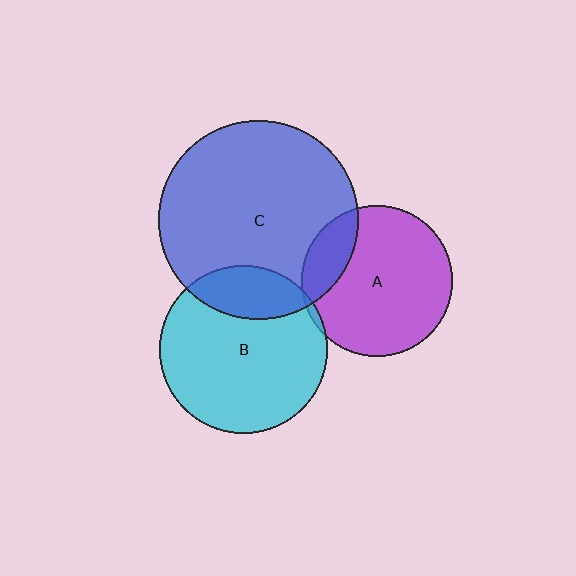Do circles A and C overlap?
Yes.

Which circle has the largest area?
Circle C (blue).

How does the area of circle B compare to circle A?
Approximately 1.2 times.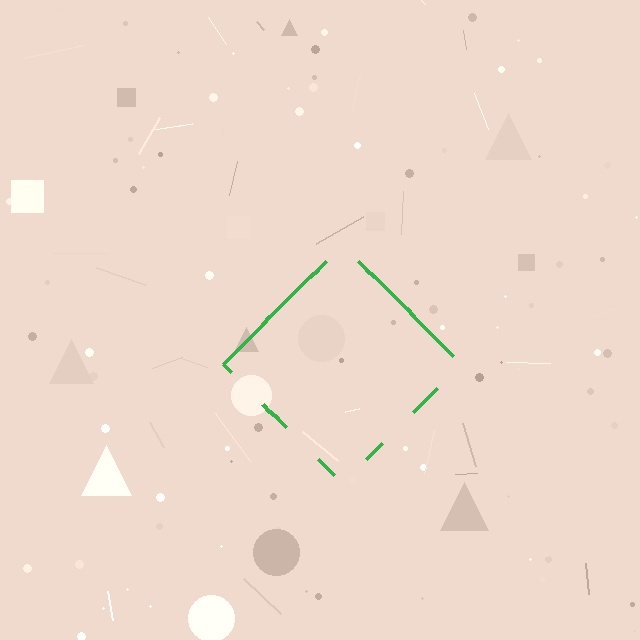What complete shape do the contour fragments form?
The contour fragments form a diamond.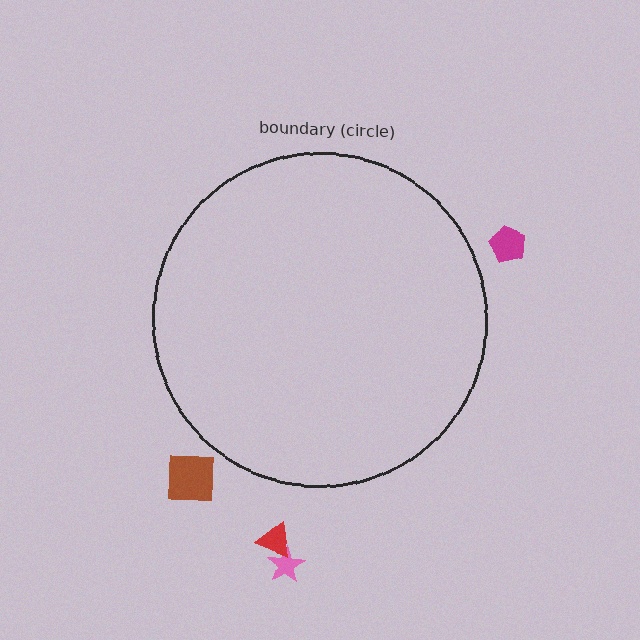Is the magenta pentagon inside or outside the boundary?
Outside.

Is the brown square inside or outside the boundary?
Outside.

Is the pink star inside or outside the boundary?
Outside.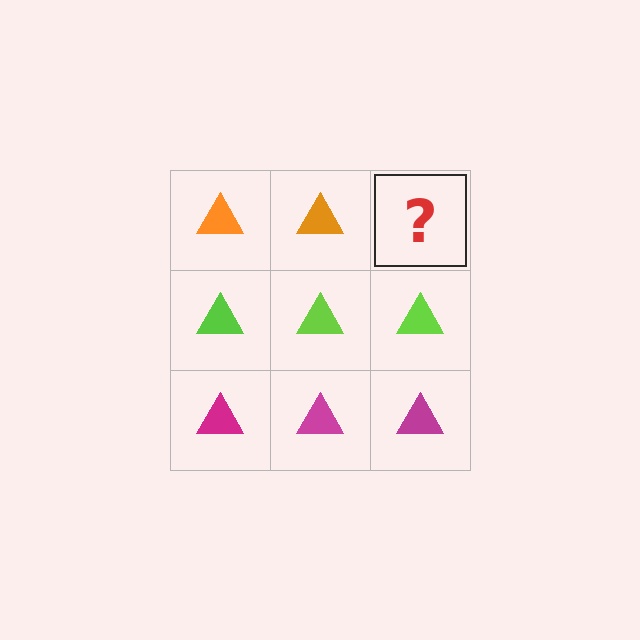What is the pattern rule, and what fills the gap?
The rule is that each row has a consistent color. The gap should be filled with an orange triangle.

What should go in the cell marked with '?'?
The missing cell should contain an orange triangle.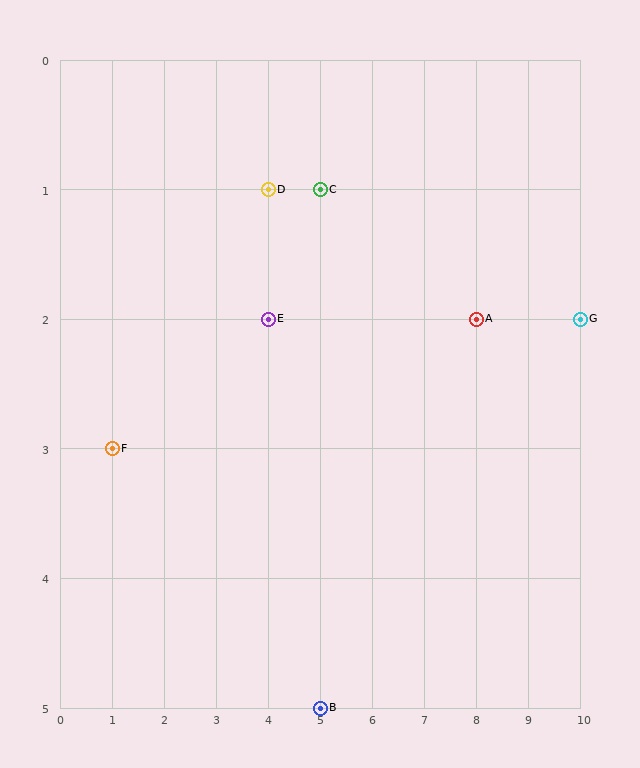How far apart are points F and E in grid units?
Points F and E are 3 columns and 1 row apart (about 3.2 grid units diagonally).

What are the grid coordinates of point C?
Point C is at grid coordinates (5, 1).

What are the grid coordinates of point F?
Point F is at grid coordinates (1, 3).